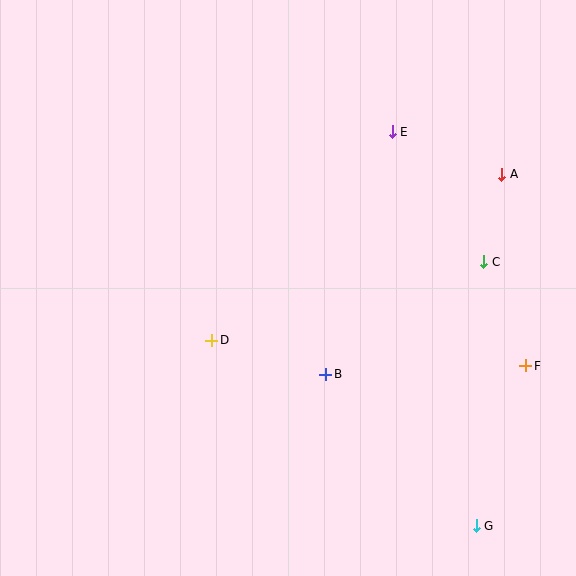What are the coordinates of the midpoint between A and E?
The midpoint between A and E is at (447, 153).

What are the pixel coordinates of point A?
Point A is at (502, 174).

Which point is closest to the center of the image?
Point D at (212, 340) is closest to the center.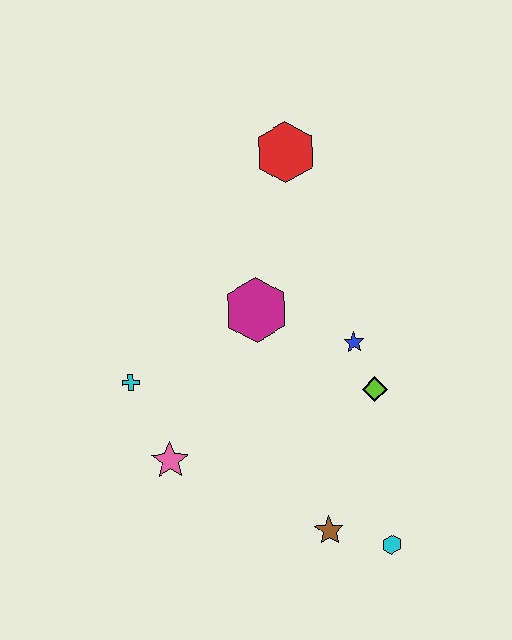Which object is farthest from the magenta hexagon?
The cyan hexagon is farthest from the magenta hexagon.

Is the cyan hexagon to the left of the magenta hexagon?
No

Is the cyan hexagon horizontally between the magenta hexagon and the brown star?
No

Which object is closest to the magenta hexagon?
The blue star is closest to the magenta hexagon.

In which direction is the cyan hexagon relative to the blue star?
The cyan hexagon is below the blue star.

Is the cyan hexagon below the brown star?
Yes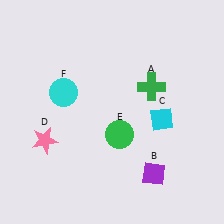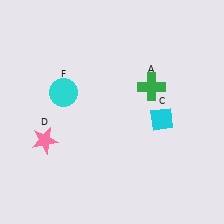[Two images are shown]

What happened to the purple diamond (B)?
The purple diamond (B) was removed in Image 2. It was in the bottom-right area of Image 1.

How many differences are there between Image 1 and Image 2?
There are 2 differences between the two images.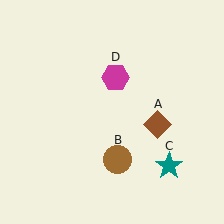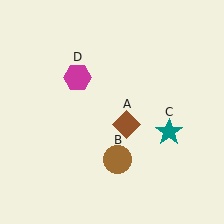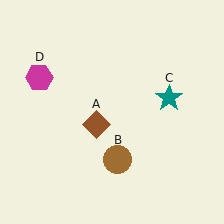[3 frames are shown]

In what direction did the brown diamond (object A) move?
The brown diamond (object A) moved left.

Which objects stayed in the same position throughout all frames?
Brown circle (object B) remained stationary.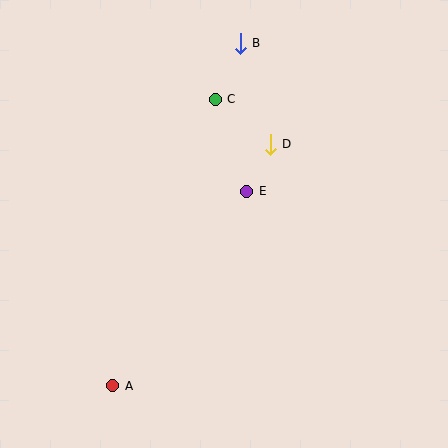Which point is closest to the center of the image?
Point E at (247, 191) is closest to the center.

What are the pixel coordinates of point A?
Point A is at (113, 386).